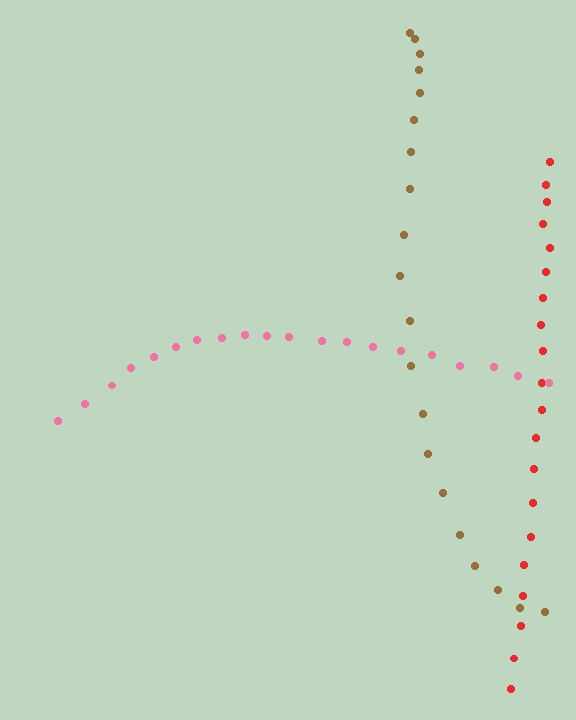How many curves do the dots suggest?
There are 3 distinct paths.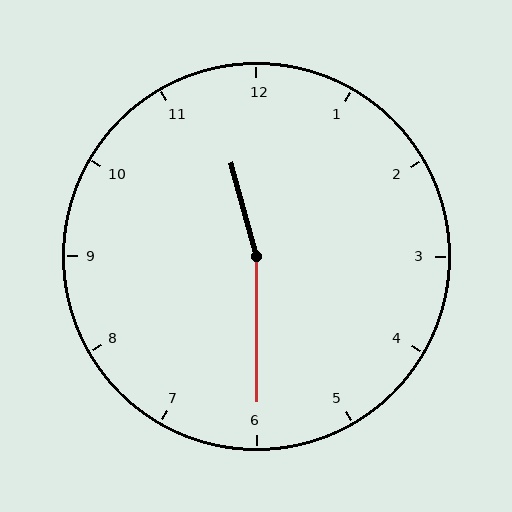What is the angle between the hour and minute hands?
Approximately 165 degrees.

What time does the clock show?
11:30.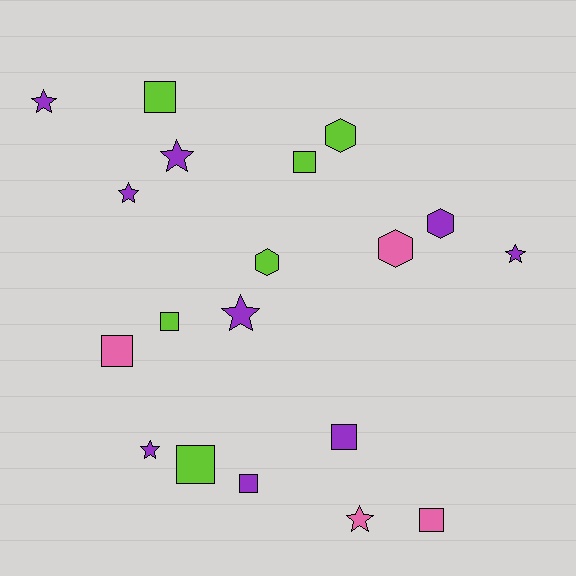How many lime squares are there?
There are 4 lime squares.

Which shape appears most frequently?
Square, with 8 objects.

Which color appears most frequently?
Purple, with 9 objects.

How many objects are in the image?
There are 19 objects.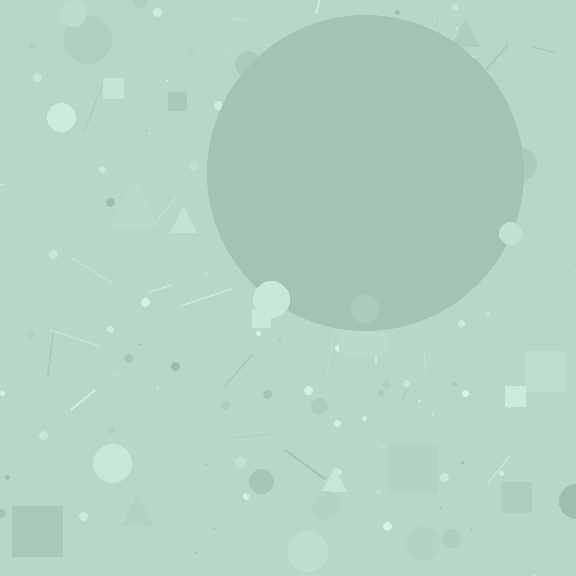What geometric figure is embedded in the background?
A circle is embedded in the background.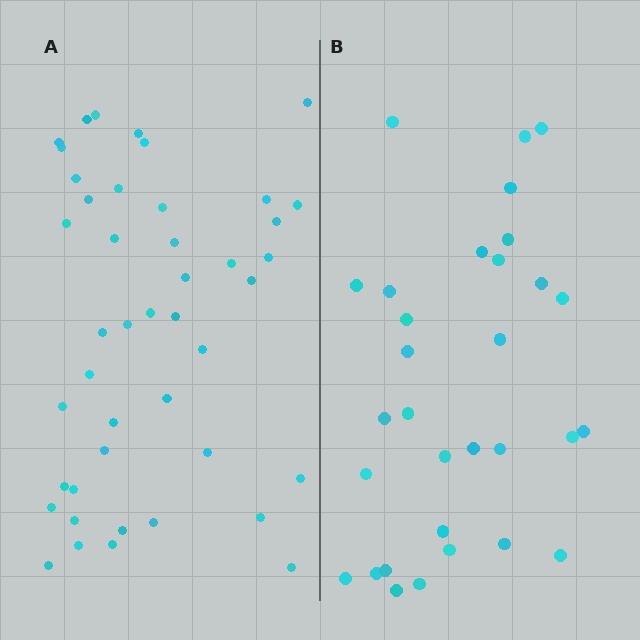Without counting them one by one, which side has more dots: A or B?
Region A (the left region) has more dots.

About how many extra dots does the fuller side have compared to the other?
Region A has approximately 15 more dots than region B.